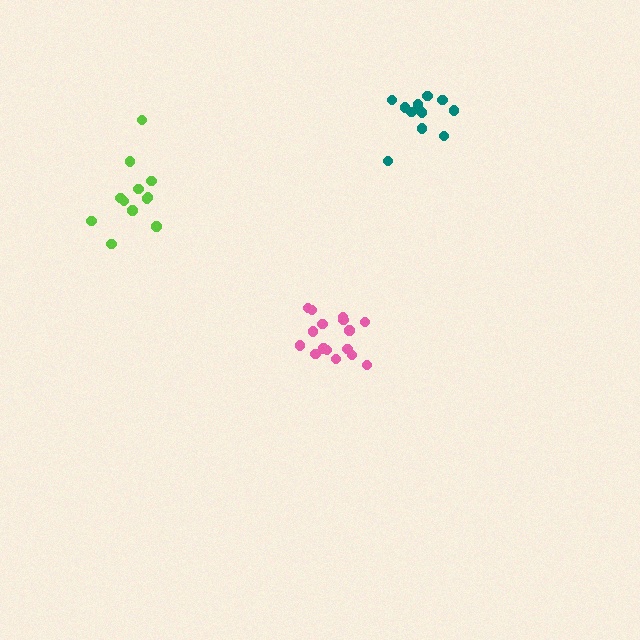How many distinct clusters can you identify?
There are 3 distinct clusters.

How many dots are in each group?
Group 1: 16 dots, Group 2: 12 dots, Group 3: 11 dots (39 total).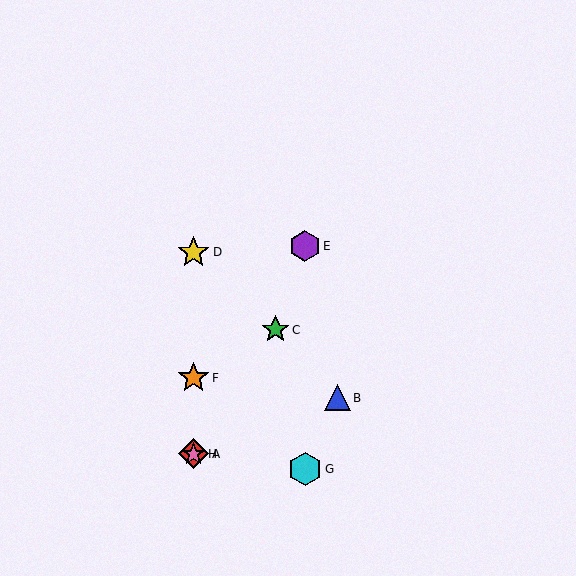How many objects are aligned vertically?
4 objects (A, D, F, H) are aligned vertically.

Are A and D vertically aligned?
Yes, both are at x≈193.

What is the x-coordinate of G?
Object G is at x≈305.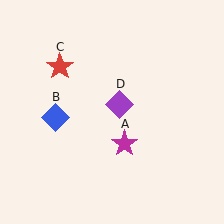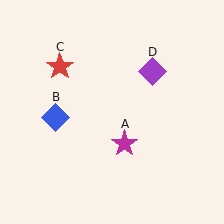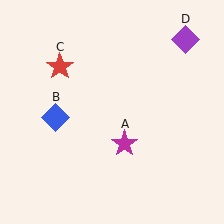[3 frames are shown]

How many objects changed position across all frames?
1 object changed position: purple diamond (object D).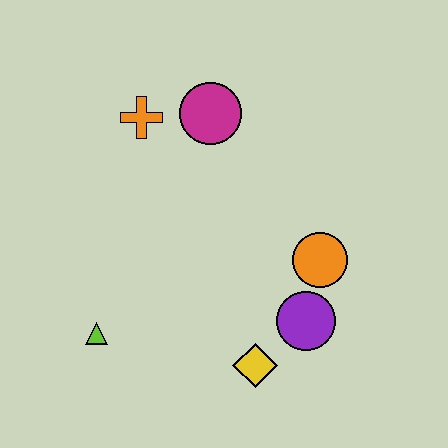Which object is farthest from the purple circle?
The orange cross is farthest from the purple circle.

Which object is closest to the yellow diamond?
The purple circle is closest to the yellow diamond.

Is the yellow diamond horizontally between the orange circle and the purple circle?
No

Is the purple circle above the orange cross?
No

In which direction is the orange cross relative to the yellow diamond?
The orange cross is above the yellow diamond.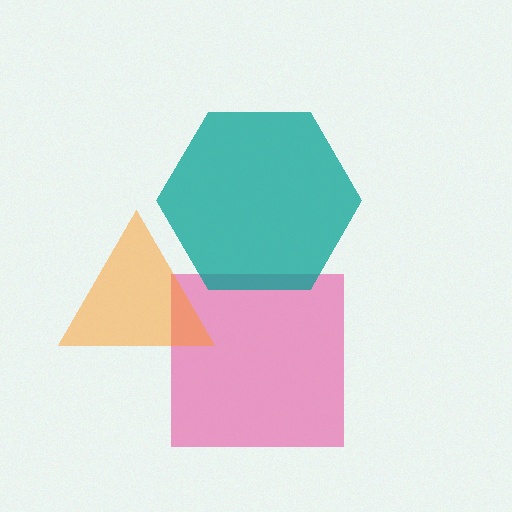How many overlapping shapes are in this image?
There are 3 overlapping shapes in the image.